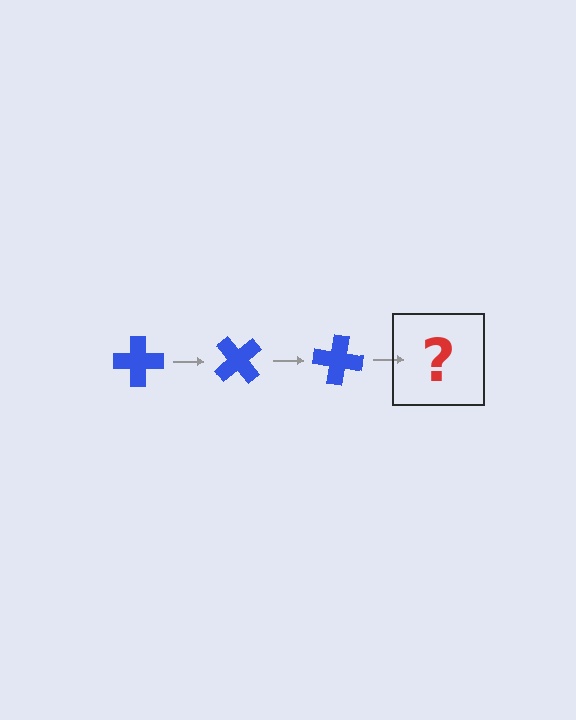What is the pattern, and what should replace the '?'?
The pattern is that the cross rotates 50 degrees each step. The '?' should be a blue cross rotated 150 degrees.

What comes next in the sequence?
The next element should be a blue cross rotated 150 degrees.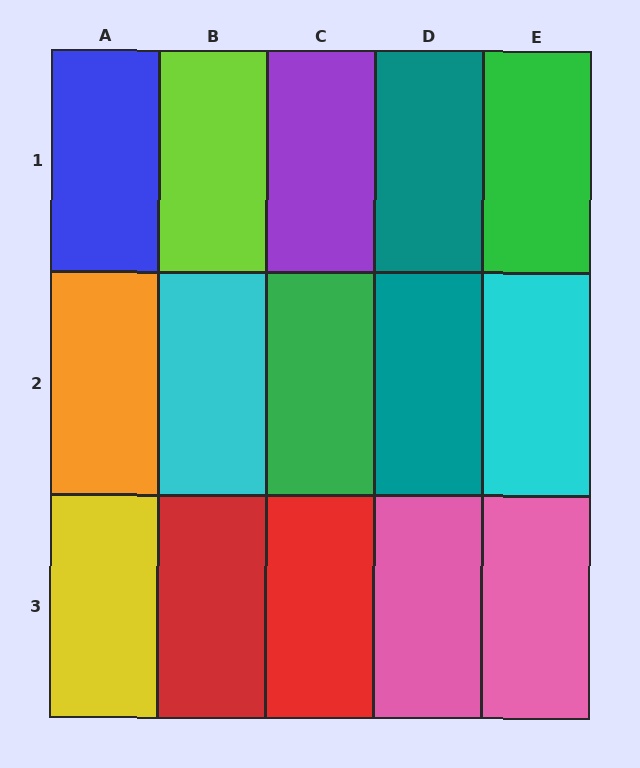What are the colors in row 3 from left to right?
Yellow, red, red, pink, pink.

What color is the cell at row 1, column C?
Purple.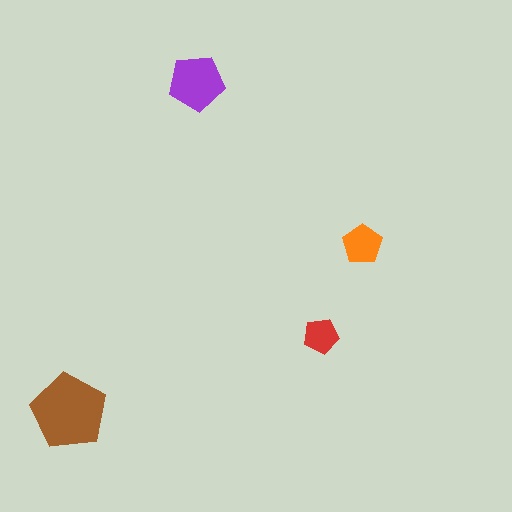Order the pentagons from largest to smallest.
the brown one, the purple one, the orange one, the red one.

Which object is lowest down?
The brown pentagon is bottommost.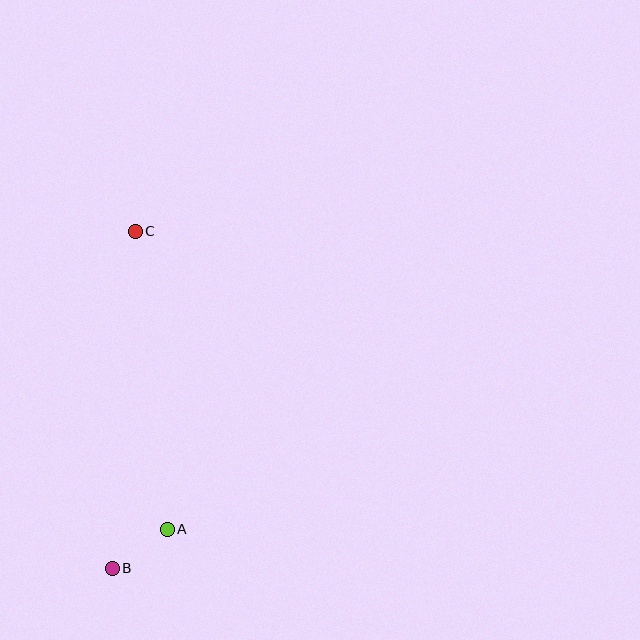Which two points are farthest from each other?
Points B and C are farthest from each other.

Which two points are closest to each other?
Points A and B are closest to each other.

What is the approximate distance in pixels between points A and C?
The distance between A and C is approximately 300 pixels.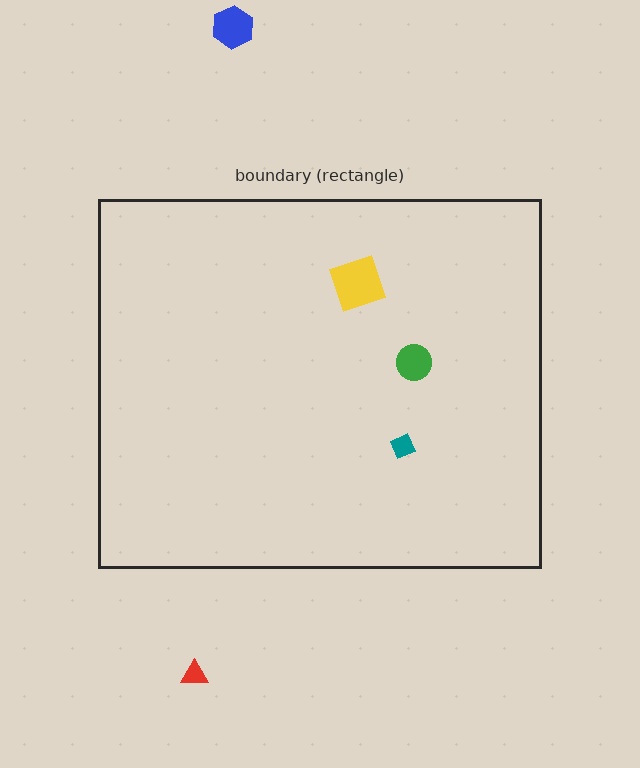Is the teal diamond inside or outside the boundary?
Inside.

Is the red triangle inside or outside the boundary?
Outside.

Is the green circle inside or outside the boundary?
Inside.